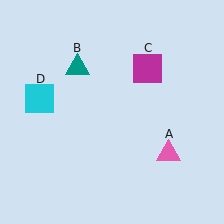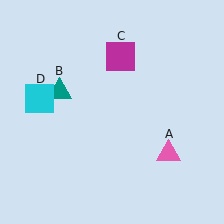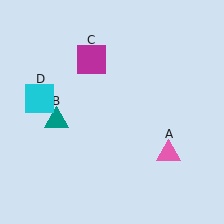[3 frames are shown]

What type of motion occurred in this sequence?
The teal triangle (object B), magenta square (object C) rotated counterclockwise around the center of the scene.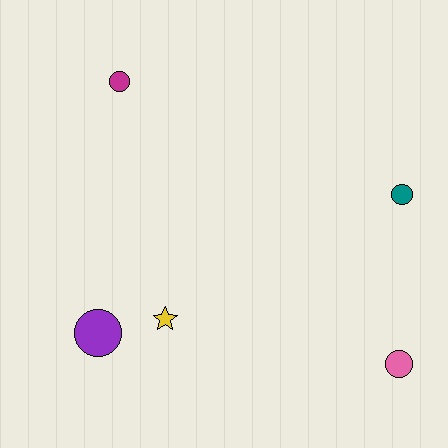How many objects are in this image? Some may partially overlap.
There are 5 objects.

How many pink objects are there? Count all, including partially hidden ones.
There is 1 pink object.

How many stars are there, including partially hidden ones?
There is 1 star.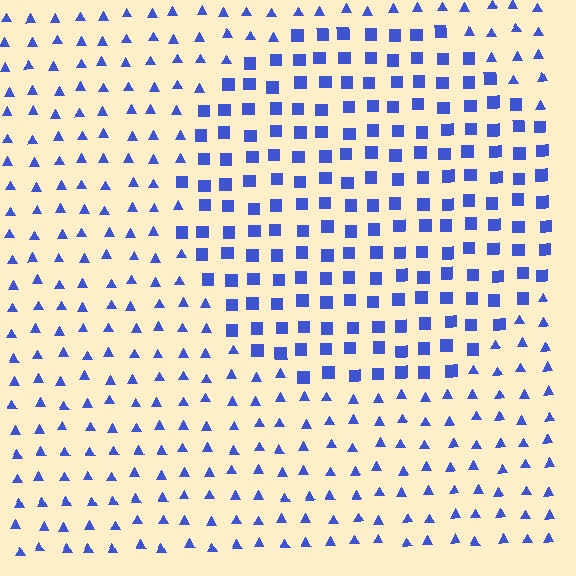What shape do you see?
I see a circle.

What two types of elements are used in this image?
The image uses squares inside the circle region and triangles outside it.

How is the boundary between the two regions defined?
The boundary is defined by a change in element shape: squares inside vs. triangles outside. All elements share the same color and spacing.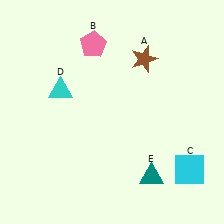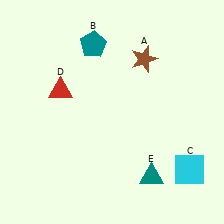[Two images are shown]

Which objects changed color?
B changed from pink to teal. D changed from cyan to red.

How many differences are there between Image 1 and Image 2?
There are 2 differences between the two images.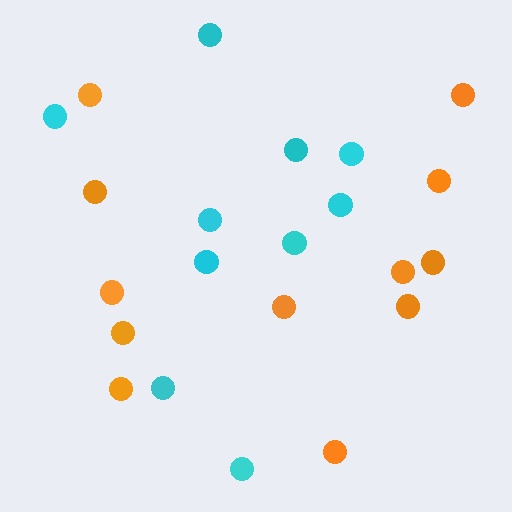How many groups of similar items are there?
There are 2 groups: one group of orange circles (12) and one group of cyan circles (10).